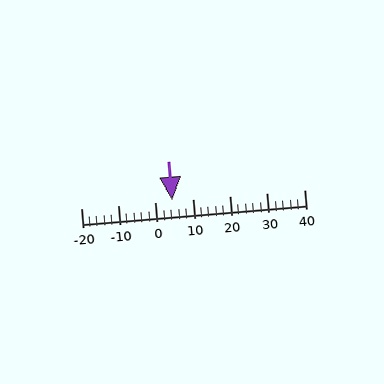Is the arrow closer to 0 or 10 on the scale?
The arrow is closer to 0.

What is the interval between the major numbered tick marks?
The major tick marks are spaced 10 units apart.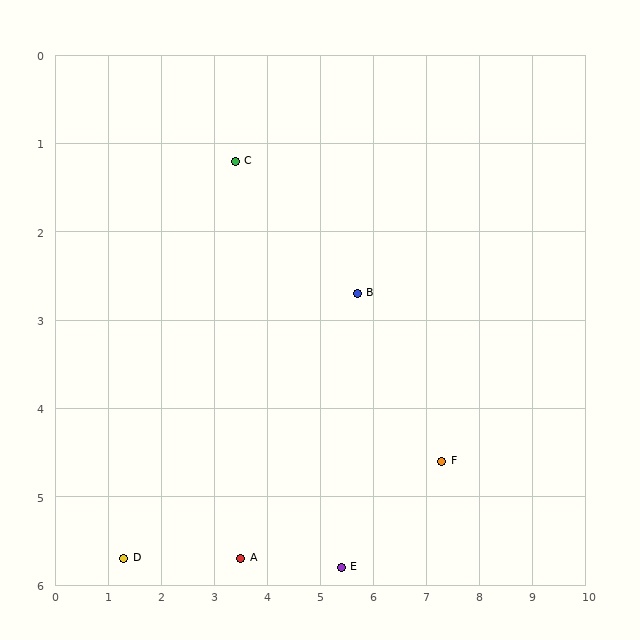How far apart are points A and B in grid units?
Points A and B are about 3.7 grid units apart.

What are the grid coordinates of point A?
Point A is at approximately (3.5, 5.7).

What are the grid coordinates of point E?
Point E is at approximately (5.4, 5.8).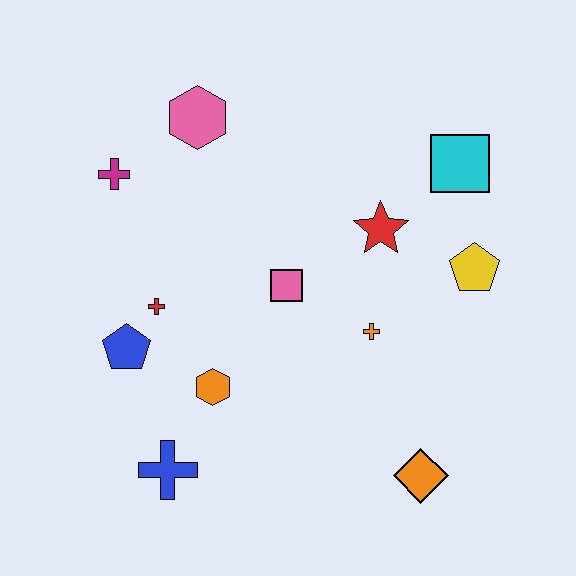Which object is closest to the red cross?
The blue pentagon is closest to the red cross.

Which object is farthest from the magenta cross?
The orange diamond is farthest from the magenta cross.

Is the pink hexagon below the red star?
No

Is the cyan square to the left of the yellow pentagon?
Yes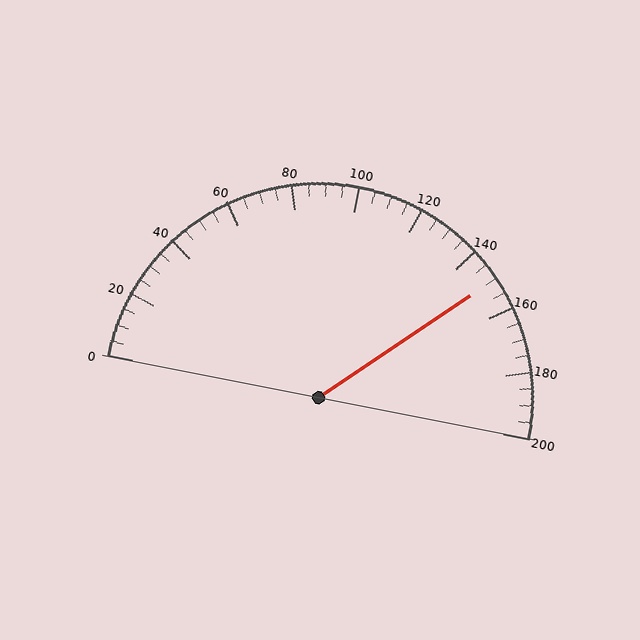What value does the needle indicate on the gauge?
The needle indicates approximately 150.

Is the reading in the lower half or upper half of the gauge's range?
The reading is in the upper half of the range (0 to 200).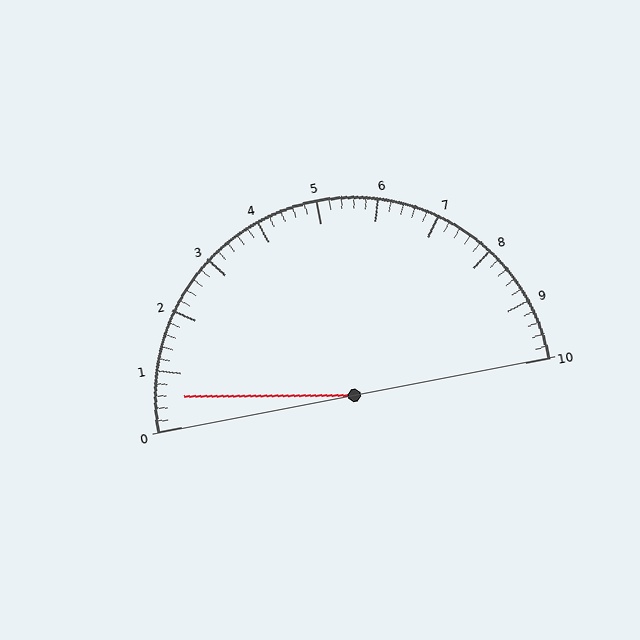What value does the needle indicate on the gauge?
The needle indicates approximately 0.6.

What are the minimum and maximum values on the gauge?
The gauge ranges from 0 to 10.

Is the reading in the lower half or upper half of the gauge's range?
The reading is in the lower half of the range (0 to 10).